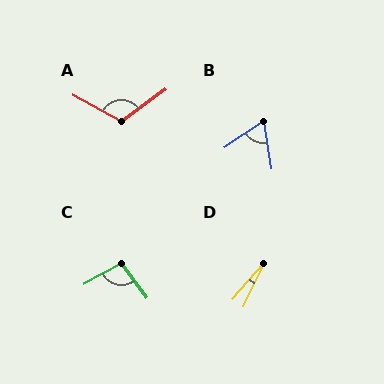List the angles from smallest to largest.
D (16°), B (65°), C (98°), A (115°).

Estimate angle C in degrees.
Approximately 98 degrees.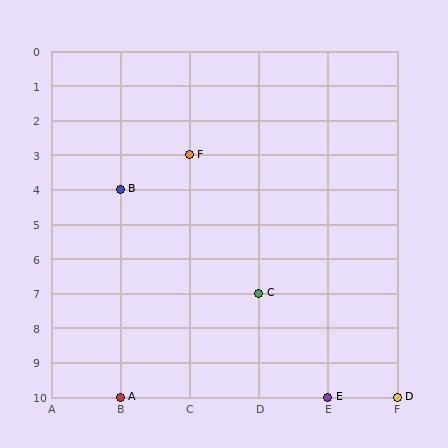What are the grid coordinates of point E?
Point E is at grid coordinates (E, 10).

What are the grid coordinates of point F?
Point F is at grid coordinates (C, 3).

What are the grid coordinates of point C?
Point C is at grid coordinates (D, 7).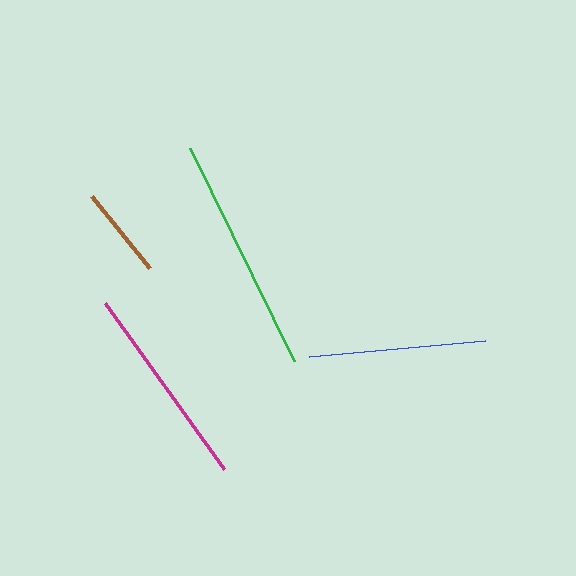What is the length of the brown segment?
The brown segment is approximately 92 pixels long.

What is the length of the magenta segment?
The magenta segment is approximately 205 pixels long.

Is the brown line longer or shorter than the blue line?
The blue line is longer than the brown line.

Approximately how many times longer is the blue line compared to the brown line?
The blue line is approximately 1.9 times the length of the brown line.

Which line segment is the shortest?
The brown line is the shortest at approximately 92 pixels.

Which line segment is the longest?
The green line is the longest at approximately 237 pixels.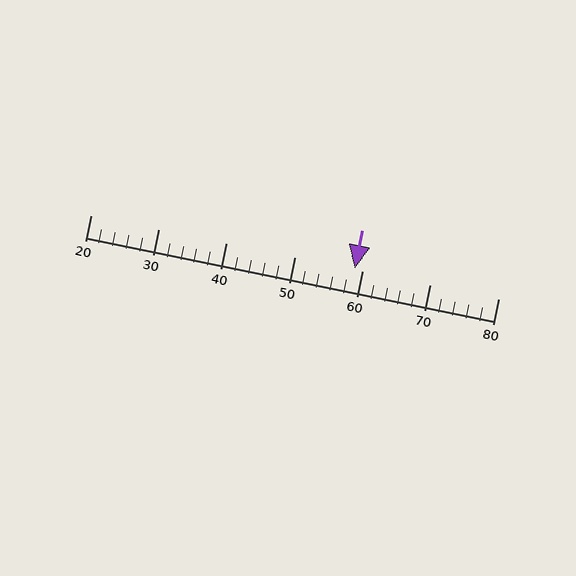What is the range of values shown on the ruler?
The ruler shows values from 20 to 80.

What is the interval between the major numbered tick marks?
The major tick marks are spaced 10 units apart.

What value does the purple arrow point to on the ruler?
The purple arrow points to approximately 59.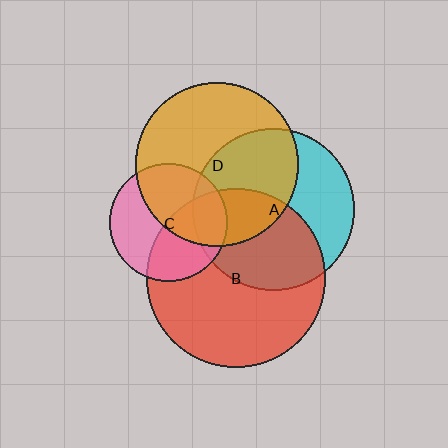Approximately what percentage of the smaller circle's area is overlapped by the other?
Approximately 50%.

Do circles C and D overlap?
Yes.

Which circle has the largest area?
Circle B (red).